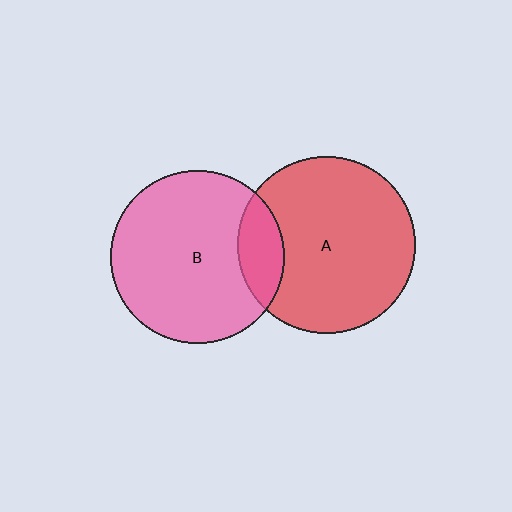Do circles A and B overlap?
Yes.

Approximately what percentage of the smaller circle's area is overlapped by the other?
Approximately 15%.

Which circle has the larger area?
Circle A (red).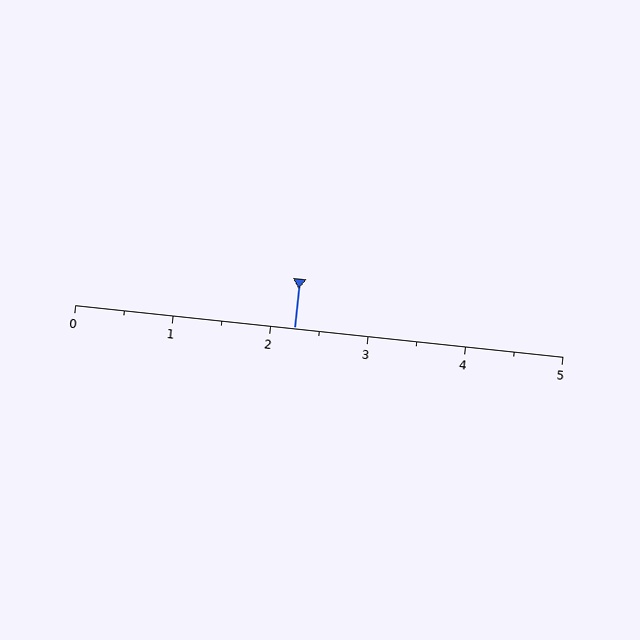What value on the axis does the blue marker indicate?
The marker indicates approximately 2.2.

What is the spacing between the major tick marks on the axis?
The major ticks are spaced 1 apart.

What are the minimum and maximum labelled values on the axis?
The axis runs from 0 to 5.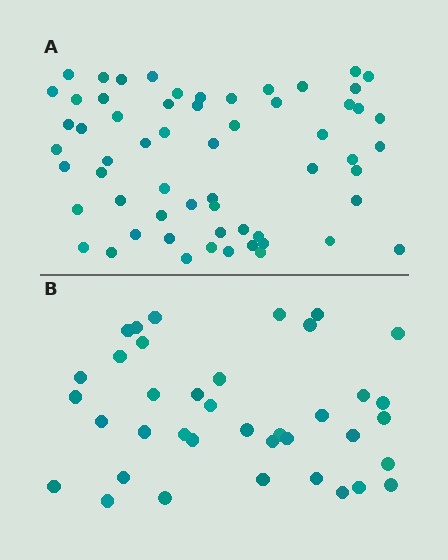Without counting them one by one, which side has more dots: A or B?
Region A (the top region) has more dots.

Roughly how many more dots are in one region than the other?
Region A has approximately 20 more dots than region B.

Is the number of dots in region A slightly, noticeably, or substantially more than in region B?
Region A has substantially more. The ratio is roughly 1.6 to 1.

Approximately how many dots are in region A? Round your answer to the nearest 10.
About 60 dots.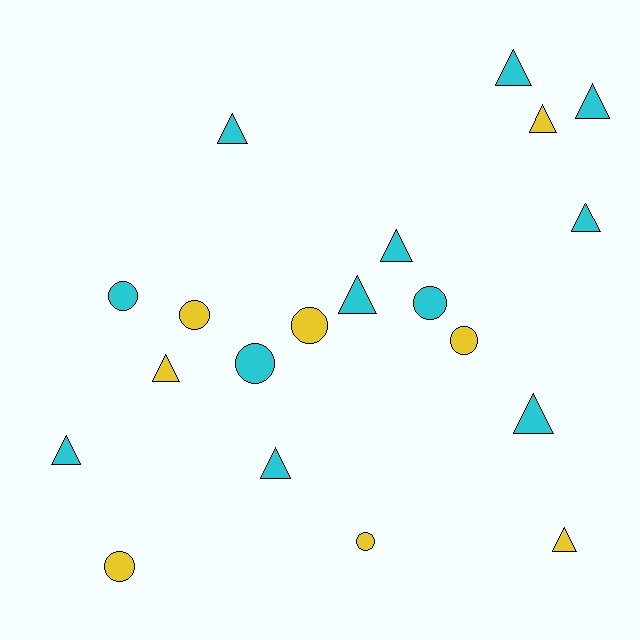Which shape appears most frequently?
Triangle, with 12 objects.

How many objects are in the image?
There are 20 objects.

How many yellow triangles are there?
There are 3 yellow triangles.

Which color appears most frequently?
Cyan, with 12 objects.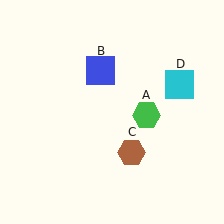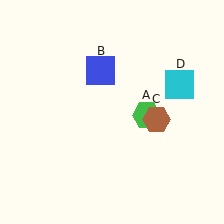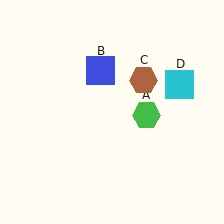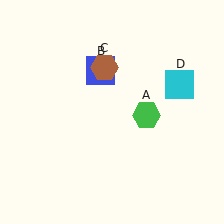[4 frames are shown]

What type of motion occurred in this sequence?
The brown hexagon (object C) rotated counterclockwise around the center of the scene.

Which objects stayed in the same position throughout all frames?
Green hexagon (object A) and blue square (object B) and cyan square (object D) remained stationary.